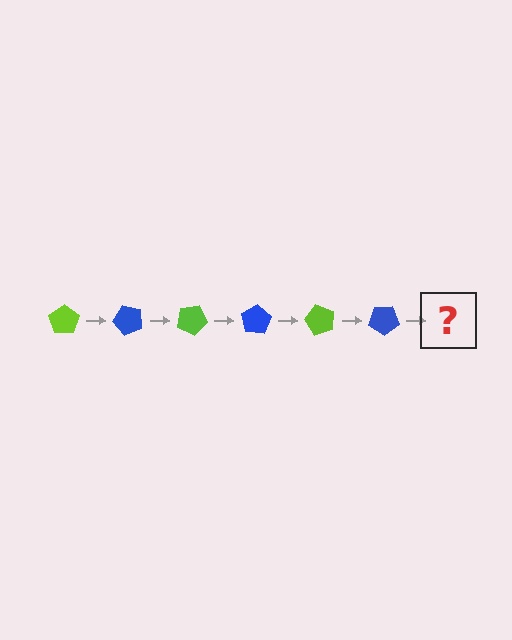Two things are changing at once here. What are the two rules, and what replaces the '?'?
The two rules are that it rotates 50 degrees each step and the color cycles through lime and blue. The '?' should be a lime pentagon, rotated 300 degrees from the start.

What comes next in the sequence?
The next element should be a lime pentagon, rotated 300 degrees from the start.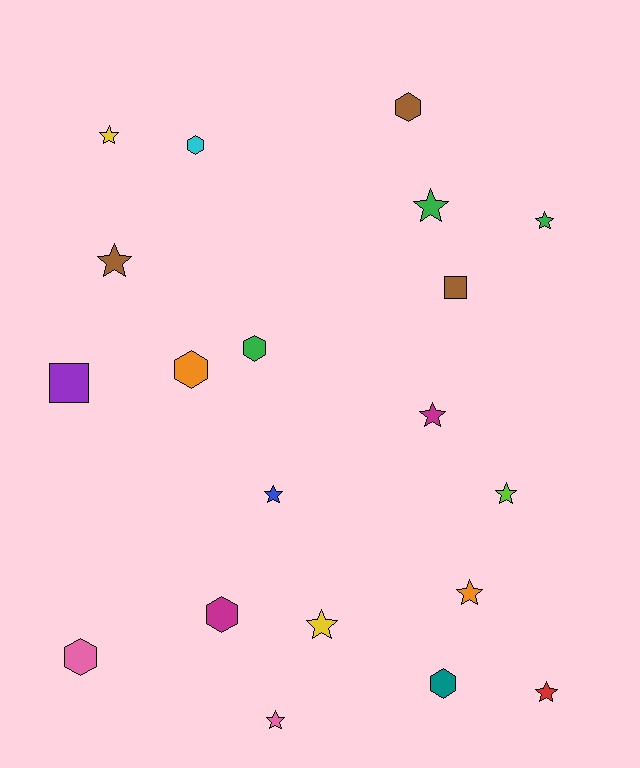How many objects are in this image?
There are 20 objects.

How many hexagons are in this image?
There are 7 hexagons.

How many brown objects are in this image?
There are 3 brown objects.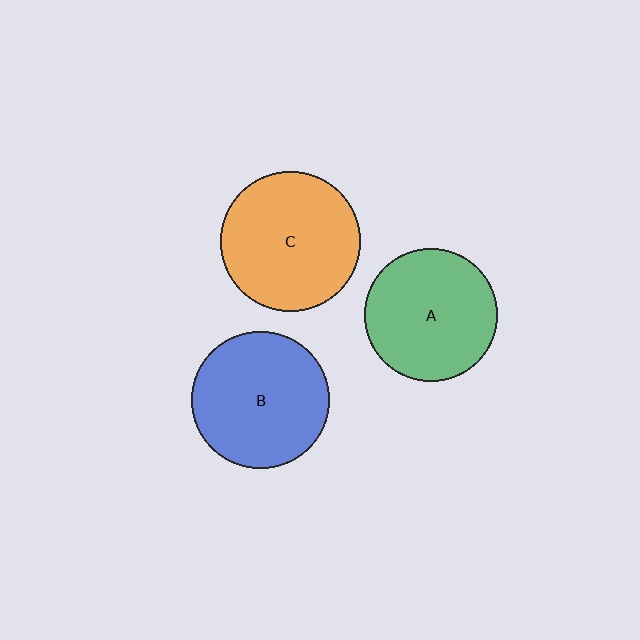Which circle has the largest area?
Circle C (orange).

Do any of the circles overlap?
No, none of the circles overlap.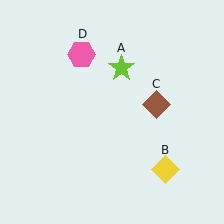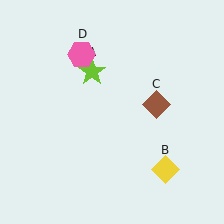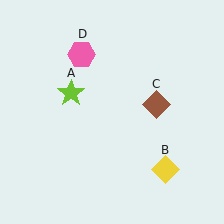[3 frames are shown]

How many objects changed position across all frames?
1 object changed position: lime star (object A).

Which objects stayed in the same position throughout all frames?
Yellow diamond (object B) and brown diamond (object C) and pink hexagon (object D) remained stationary.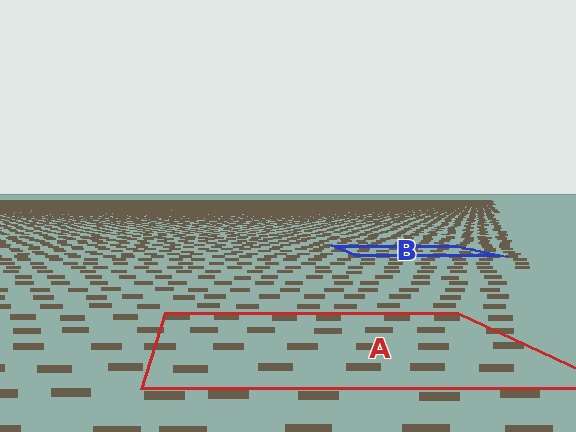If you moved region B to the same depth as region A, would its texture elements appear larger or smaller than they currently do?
They would appear larger. At a closer depth, the same texture elements are projected at a bigger on-screen size.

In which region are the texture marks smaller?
The texture marks are smaller in region B, because it is farther away.